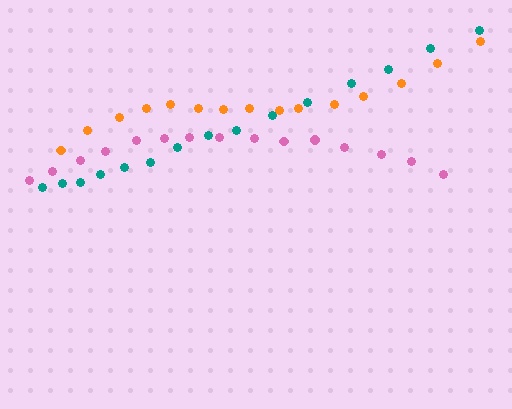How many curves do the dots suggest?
There are 3 distinct paths.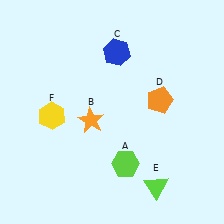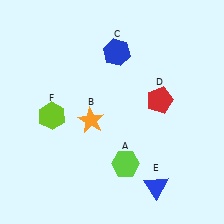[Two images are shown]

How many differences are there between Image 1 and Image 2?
There are 3 differences between the two images.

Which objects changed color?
D changed from orange to red. E changed from lime to blue. F changed from yellow to lime.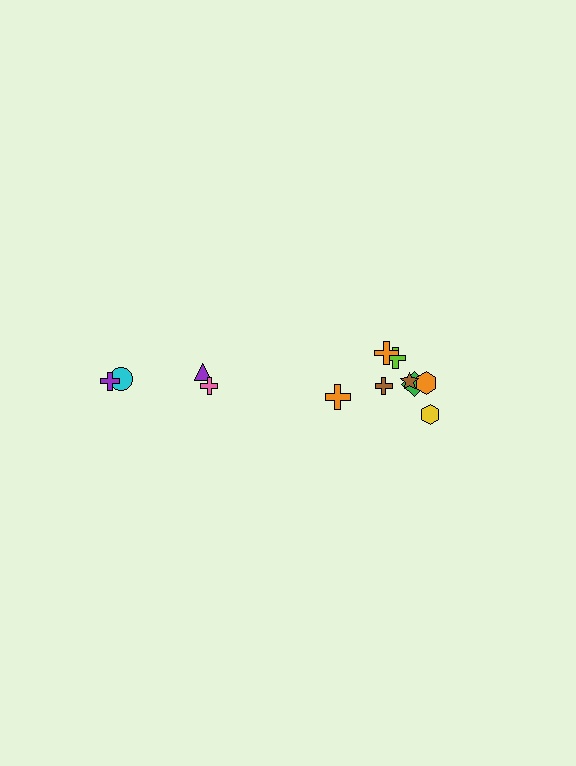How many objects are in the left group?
There are 4 objects.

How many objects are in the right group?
There are 8 objects.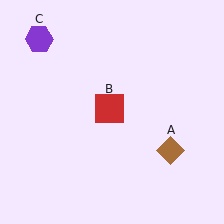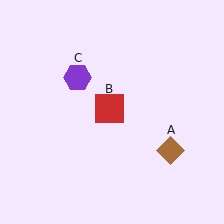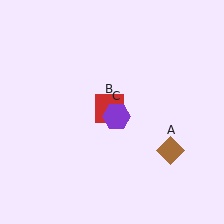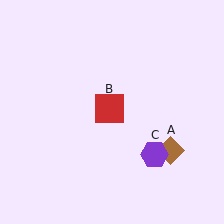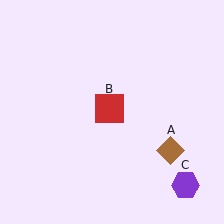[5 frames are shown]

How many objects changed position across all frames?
1 object changed position: purple hexagon (object C).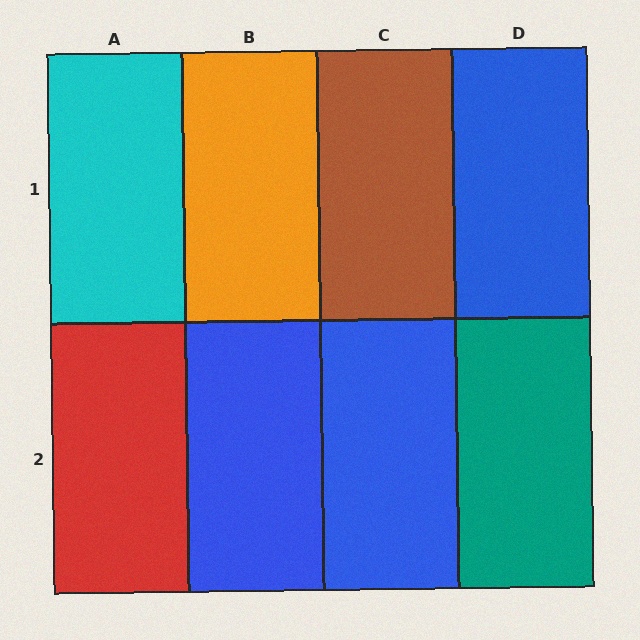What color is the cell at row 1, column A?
Cyan.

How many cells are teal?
1 cell is teal.